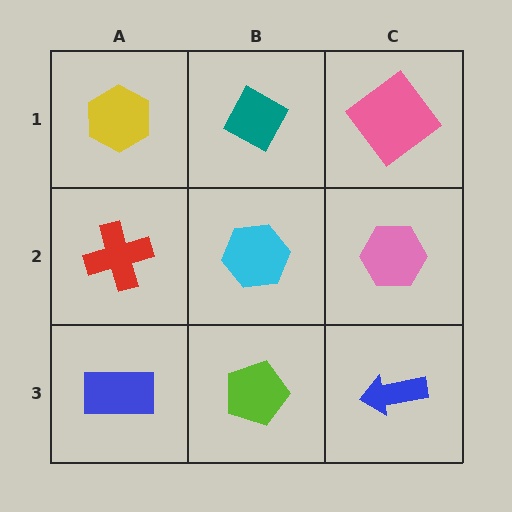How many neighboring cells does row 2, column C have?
3.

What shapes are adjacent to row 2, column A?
A yellow hexagon (row 1, column A), a blue rectangle (row 3, column A), a cyan hexagon (row 2, column B).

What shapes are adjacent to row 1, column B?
A cyan hexagon (row 2, column B), a yellow hexagon (row 1, column A), a pink diamond (row 1, column C).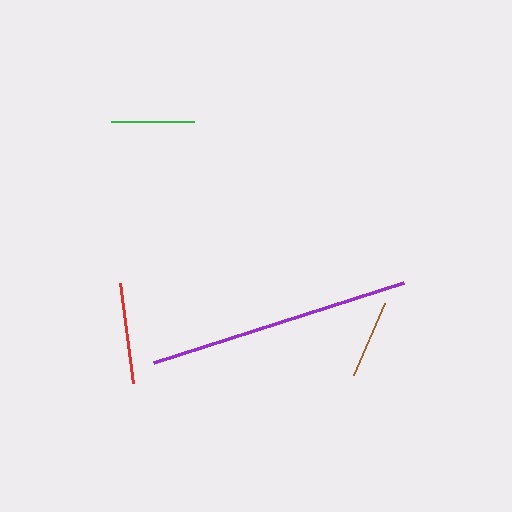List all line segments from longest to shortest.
From longest to shortest: purple, red, green, brown.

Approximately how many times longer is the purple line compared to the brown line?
The purple line is approximately 3.3 times the length of the brown line.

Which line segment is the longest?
The purple line is the longest at approximately 263 pixels.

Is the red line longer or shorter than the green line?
The red line is longer than the green line.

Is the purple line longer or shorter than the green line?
The purple line is longer than the green line.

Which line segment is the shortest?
The brown line is the shortest at approximately 78 pixels.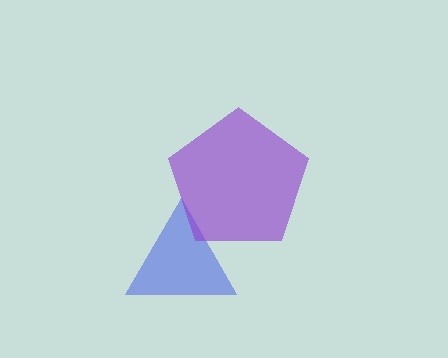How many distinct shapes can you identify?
There are 2 distinct shapes: a blue triangle, a purple pentagon.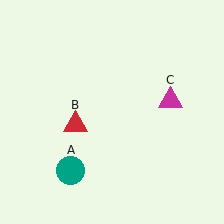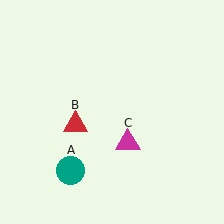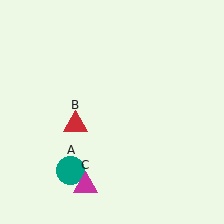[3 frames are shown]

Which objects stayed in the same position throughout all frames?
Teal circle (object A) and red triangle (object B) remained stationary.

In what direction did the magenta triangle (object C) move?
The magenta triangle (object C) moved down and to the left.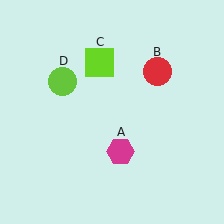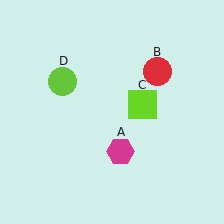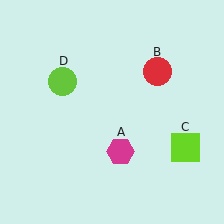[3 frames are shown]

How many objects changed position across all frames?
1 object changed position: lime square (object C).